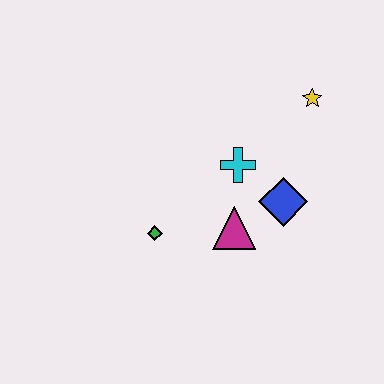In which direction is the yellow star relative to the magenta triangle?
The yellow star is above the magenta triangle.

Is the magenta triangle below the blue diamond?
Yes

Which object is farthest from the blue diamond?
The green diamond is farthest from the blue diamond.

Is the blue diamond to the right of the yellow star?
No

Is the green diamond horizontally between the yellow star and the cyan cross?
No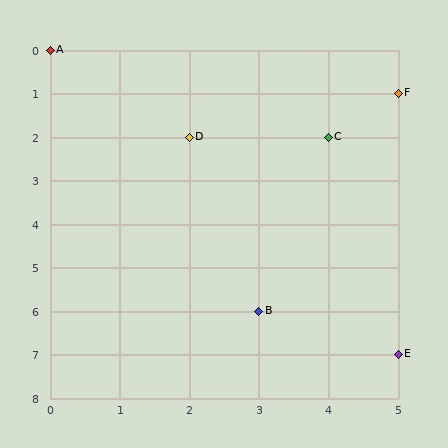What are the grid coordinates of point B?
Point B is at grid coordinates (3, 6).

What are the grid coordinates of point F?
Point F is at grid coordinates (5, 1).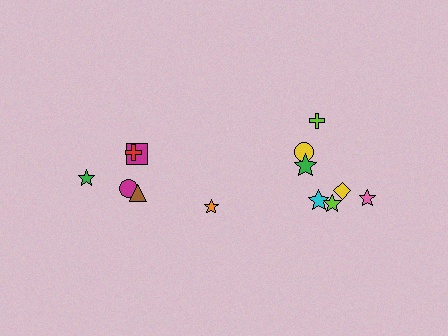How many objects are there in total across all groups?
There are 13 objects.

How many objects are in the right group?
There are 8 objects.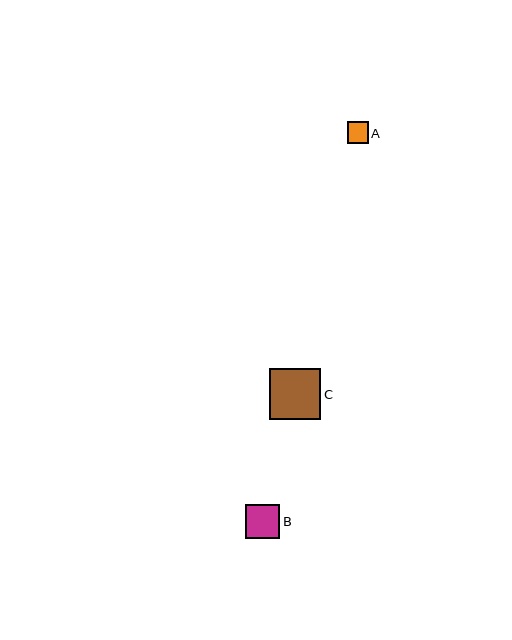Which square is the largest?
Square C is the largest with a size of approximately 51 pixels.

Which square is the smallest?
Square A is the smallest with a size of approximately 21 pixels.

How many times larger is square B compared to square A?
Square B is approximately 1.6 times the size of square A.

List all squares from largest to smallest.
From largest to smallest: C, B, A.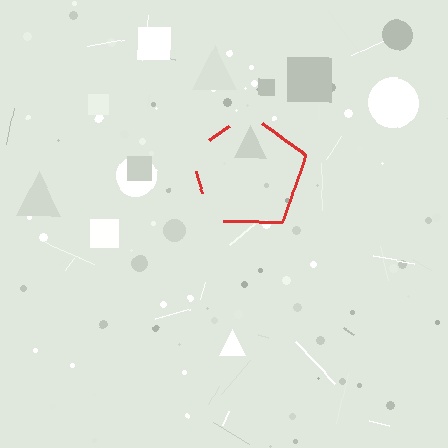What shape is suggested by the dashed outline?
The dashed outline suggests a pentagon.